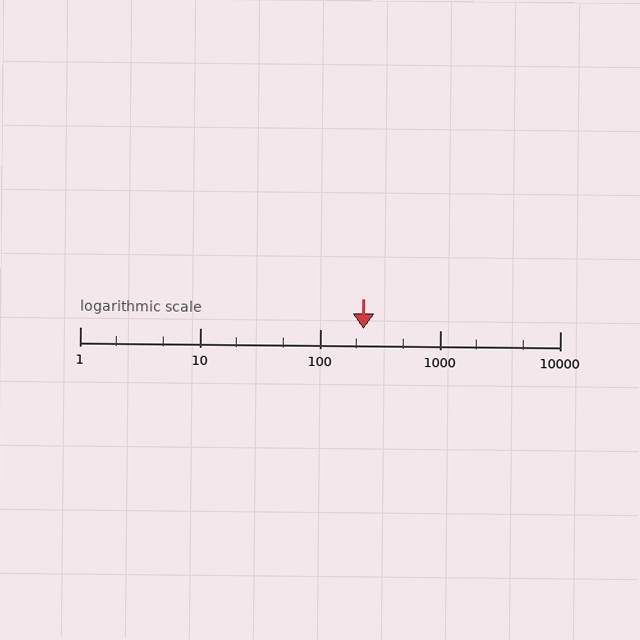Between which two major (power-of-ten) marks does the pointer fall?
The pointer is between 100 and 1000.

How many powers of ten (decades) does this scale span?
The scale spans 4 decades, from 1 to 10000.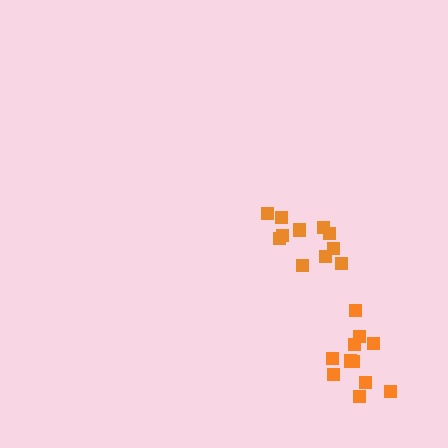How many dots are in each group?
Group 1: 11 dots, Group 2: 11 dots (22 total).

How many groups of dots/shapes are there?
There are 2 groups.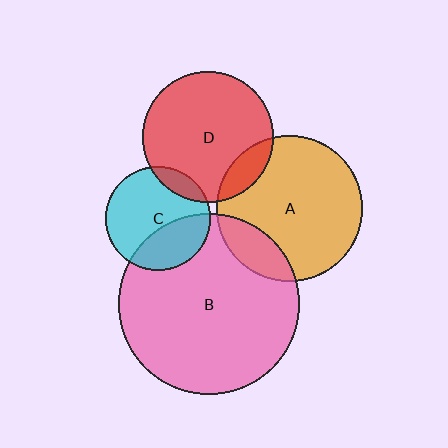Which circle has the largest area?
Circle B (pink).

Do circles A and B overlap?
Yes.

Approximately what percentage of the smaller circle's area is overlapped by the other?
Approximately 15%.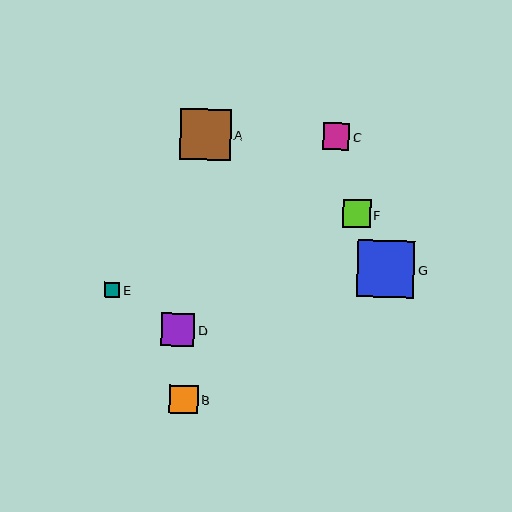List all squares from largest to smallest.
From largest to smallest: G, A, D, B, F, C, E.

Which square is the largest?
Square G is the largest with a size of approximately 57 pixels.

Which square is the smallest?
Square E is the smallest with a size of approximately 15 pixels.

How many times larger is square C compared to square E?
Square C is approximately 1.8 times the size of square E.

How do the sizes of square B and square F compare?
Square B and square F are approximately the same size.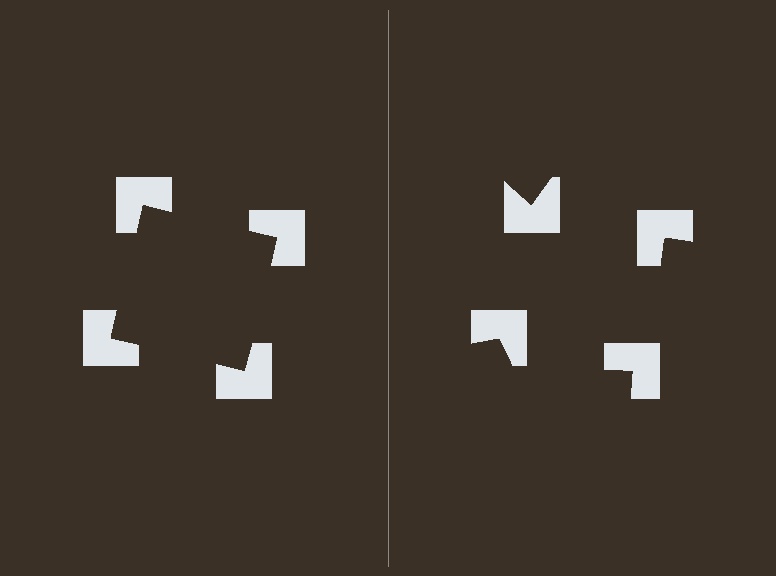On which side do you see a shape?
An illusory square appears on the left side. On the right side the wedge cuts are rotated, so no coherent shape forms.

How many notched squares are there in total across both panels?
8 — 4 on each side.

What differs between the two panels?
The notched squares are positioned identically on both sides; only the wedge orientations differ. On the left they align to a square; on the right they are misaligned.